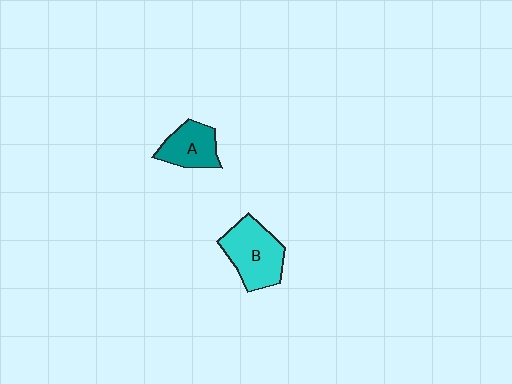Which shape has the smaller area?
Shape A (teal).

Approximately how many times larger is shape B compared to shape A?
Approximately 1.4 times.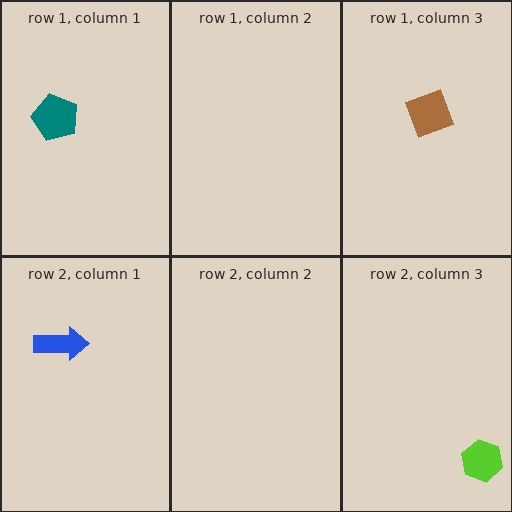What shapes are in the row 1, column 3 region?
The brown square.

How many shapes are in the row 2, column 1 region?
1.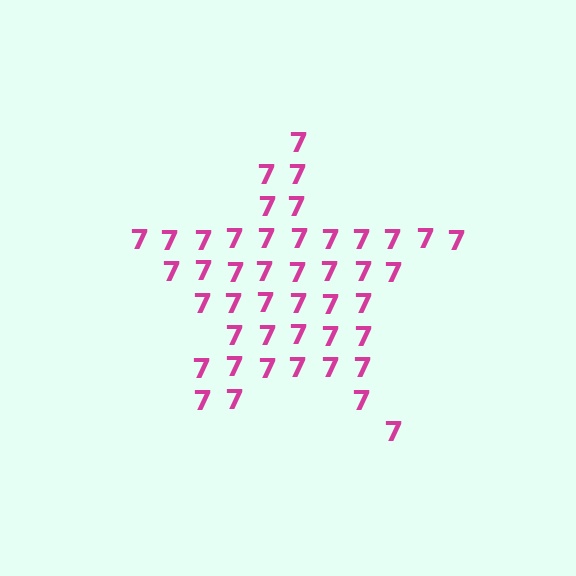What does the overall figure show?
The overall figure shows a star.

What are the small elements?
The small elements are digit 7's.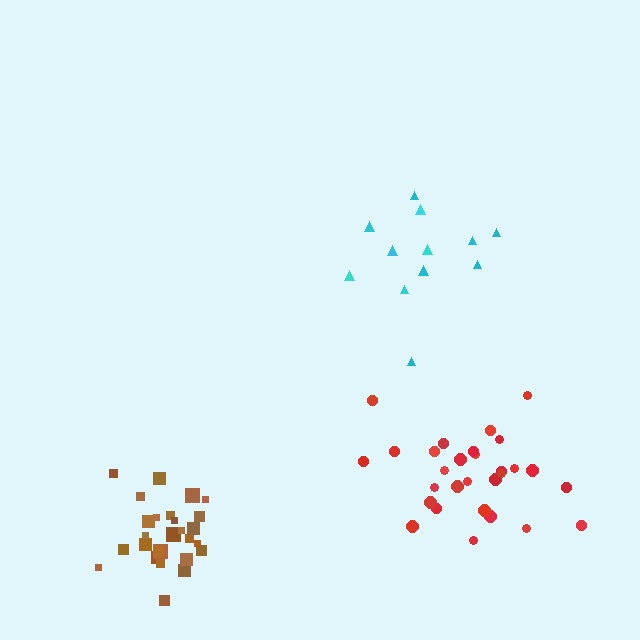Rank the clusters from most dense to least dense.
brown, red, cyan.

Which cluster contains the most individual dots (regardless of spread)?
Red (29).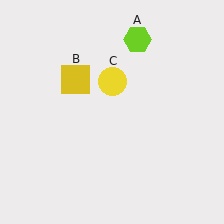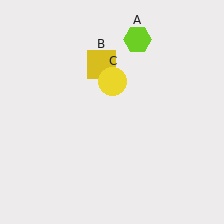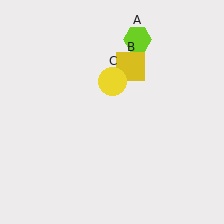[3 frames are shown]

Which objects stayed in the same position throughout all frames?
Lime hexagon (object A) and yellow circle (object C) remained stationary.